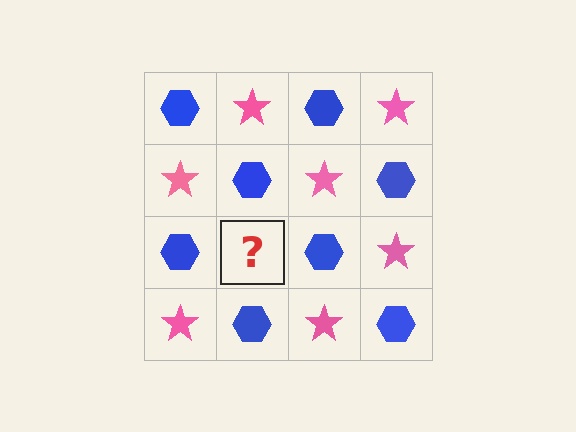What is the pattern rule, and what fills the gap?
The rule is that it alternates blue hexagon and pink star in a checkerboard pattern. The gap should be filled with a pink star.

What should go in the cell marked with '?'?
The missing cell should contain a pink star.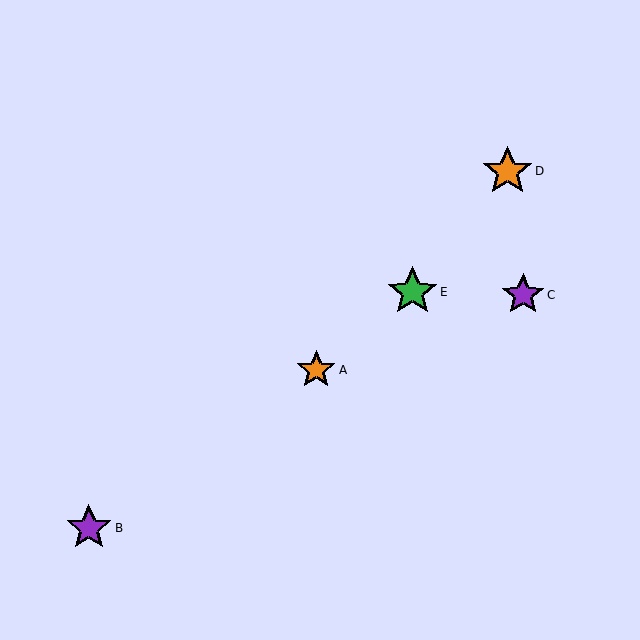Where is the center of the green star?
The center of the green star is at (412, 292).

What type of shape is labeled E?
Shape E is a green star.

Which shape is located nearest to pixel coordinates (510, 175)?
The orange star (labeled D) at (508, 171) is nearest to that location.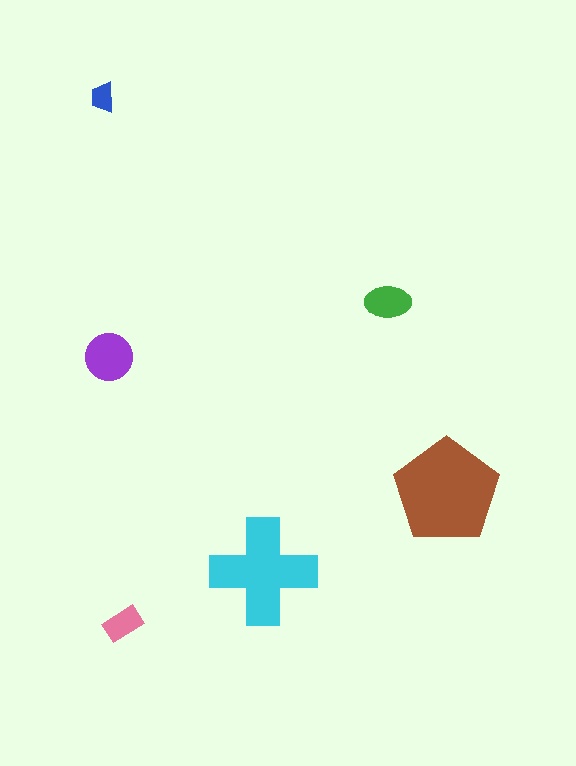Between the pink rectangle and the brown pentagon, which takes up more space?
The brown pentagon.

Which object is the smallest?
The blue trapezoid.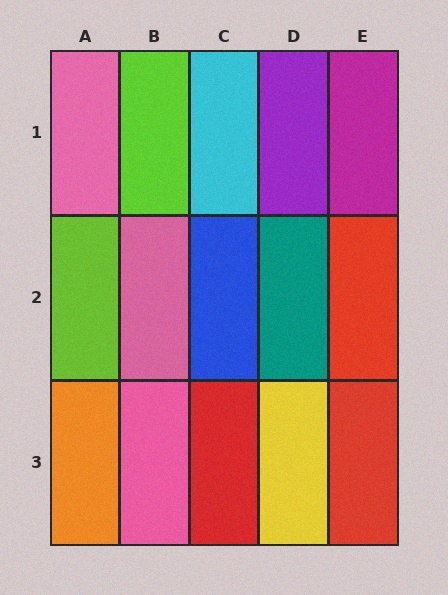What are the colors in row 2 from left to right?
Lime, pink, blue, teal, red.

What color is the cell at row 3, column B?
Pink.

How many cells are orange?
1 cell is orange.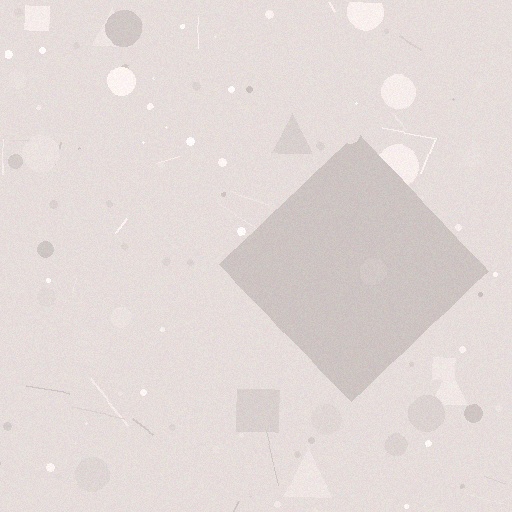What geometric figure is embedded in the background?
A diamond is embedded in the background.